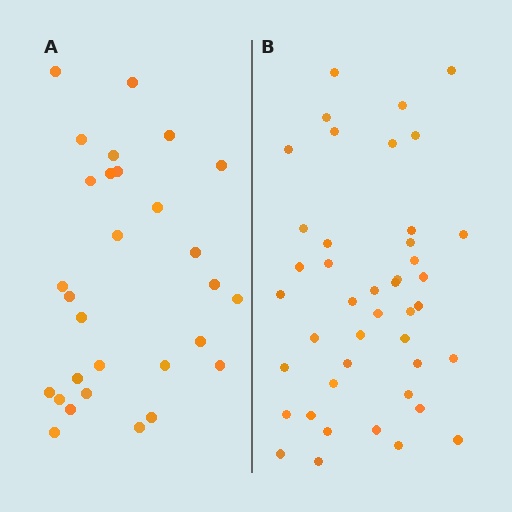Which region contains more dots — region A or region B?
Region B (the right region) has more dots.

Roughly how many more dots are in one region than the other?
Region B has approximately 15 more dots than region A.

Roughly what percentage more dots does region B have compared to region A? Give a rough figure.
About 50% more.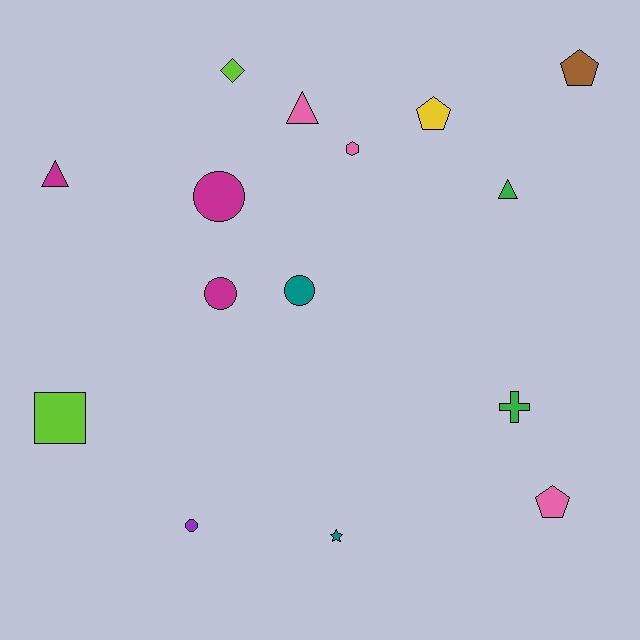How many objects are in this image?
There are 15 objects.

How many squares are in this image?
There is 1 square.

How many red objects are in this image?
There are no red objects.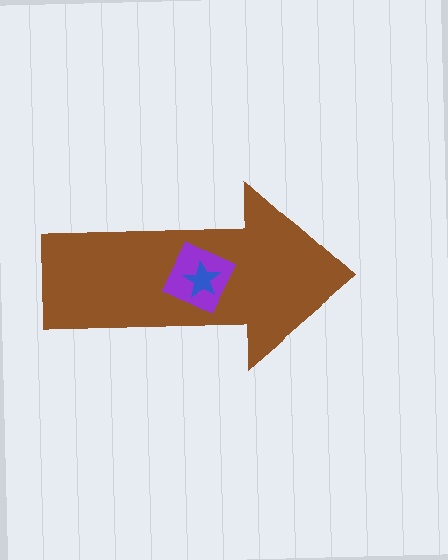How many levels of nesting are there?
3.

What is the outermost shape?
The brown arrow.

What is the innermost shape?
The blue star.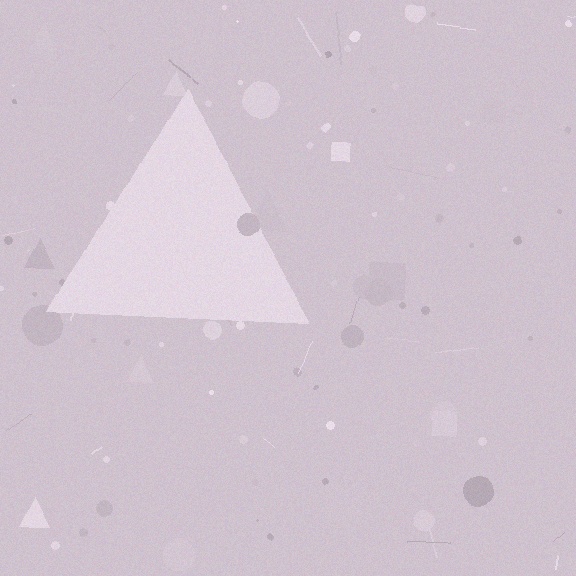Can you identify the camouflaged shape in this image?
The camouflaged shape is a triangle.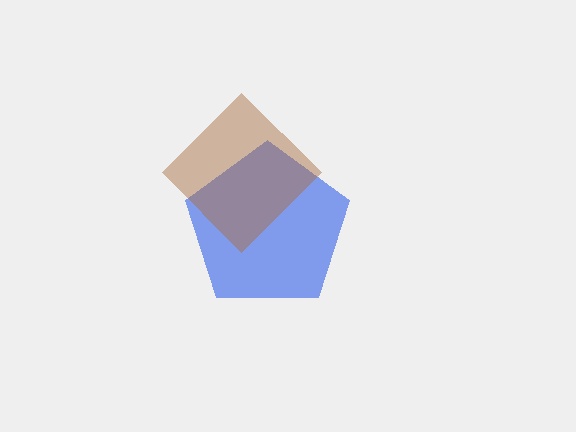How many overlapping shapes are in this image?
There are 2 overlapping shapes in the image.